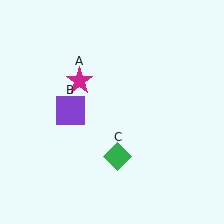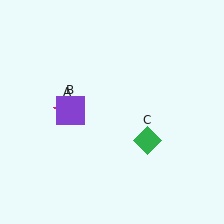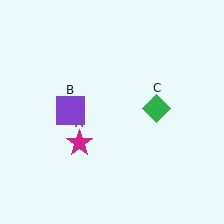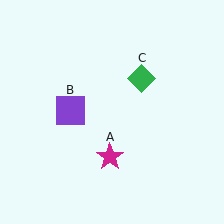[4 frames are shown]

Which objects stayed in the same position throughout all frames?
Purple square (object B) remained stationary.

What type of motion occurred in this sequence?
The magenta star (object A), green diamond (object C) rotated counterclockwise around the center of the scene.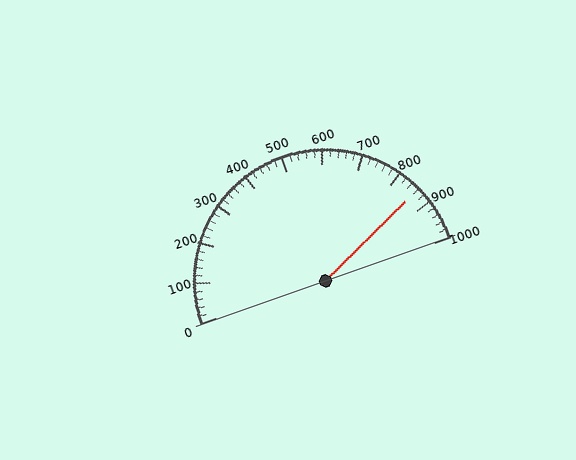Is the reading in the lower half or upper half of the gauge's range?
The reading is in the upper half of the range (0 to 1000).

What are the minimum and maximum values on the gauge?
The gauge ranges from 0 to 1000.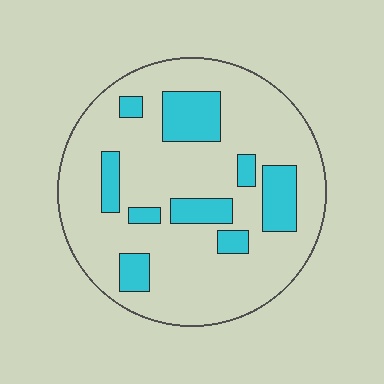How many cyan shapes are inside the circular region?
9.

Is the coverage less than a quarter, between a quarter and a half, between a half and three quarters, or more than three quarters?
Less than a quarter.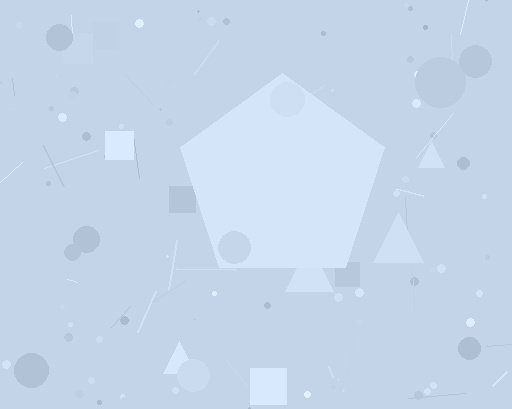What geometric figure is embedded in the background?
A pentagon is embedded in the background.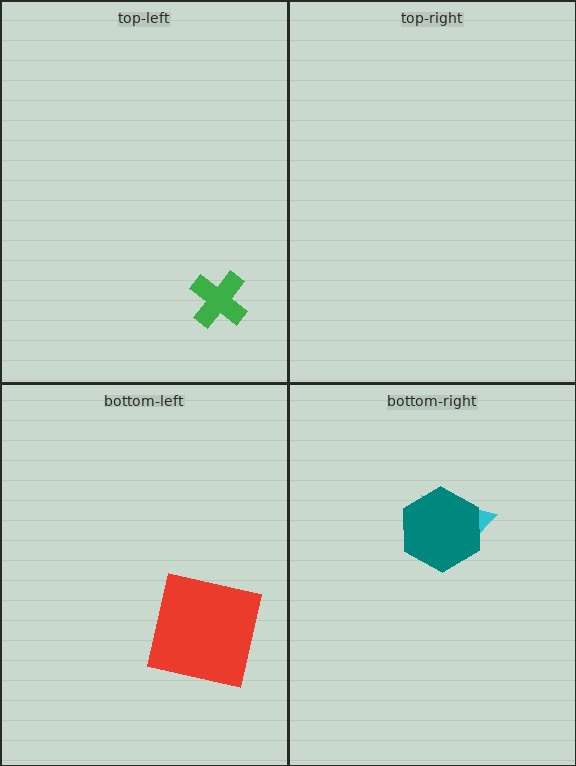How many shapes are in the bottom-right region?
2.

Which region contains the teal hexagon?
The bottom-right region.